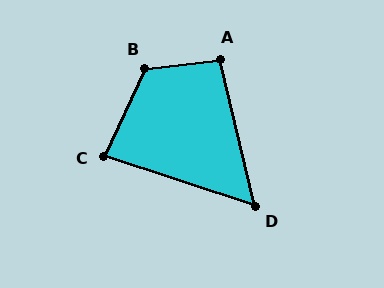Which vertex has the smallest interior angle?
D, at approximately 58 degrees.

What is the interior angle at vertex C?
Approximately 83 degrees (acute).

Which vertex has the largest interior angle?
B, at approximately 122 degrees.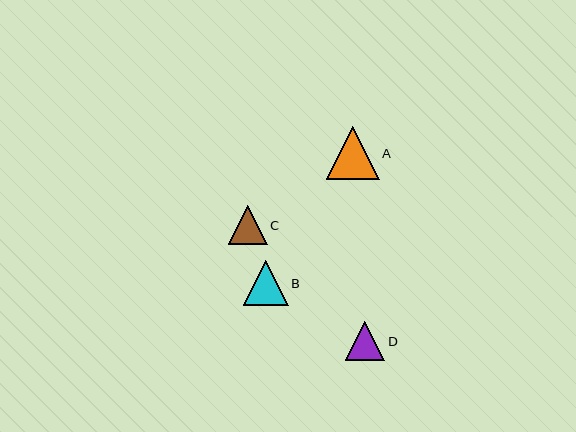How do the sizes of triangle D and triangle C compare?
Triangle D and triangle C are approximately the same size.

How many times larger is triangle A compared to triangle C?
Triangle A is approximately 1.4 times the size of triangle C.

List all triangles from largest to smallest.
From largest to smallest: A, B, D, C.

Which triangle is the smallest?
Triangle C is the smallest with a size of approximately 39 pixels.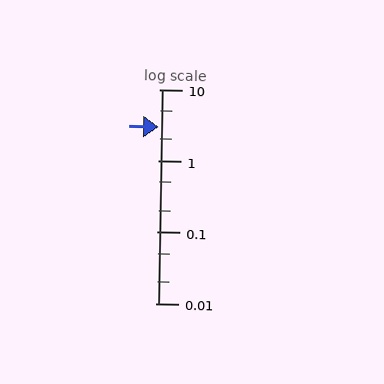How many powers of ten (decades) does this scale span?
The scale spans 3 decades, from 0.01 to 10.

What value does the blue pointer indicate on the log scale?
The pointer indicates approximately 3.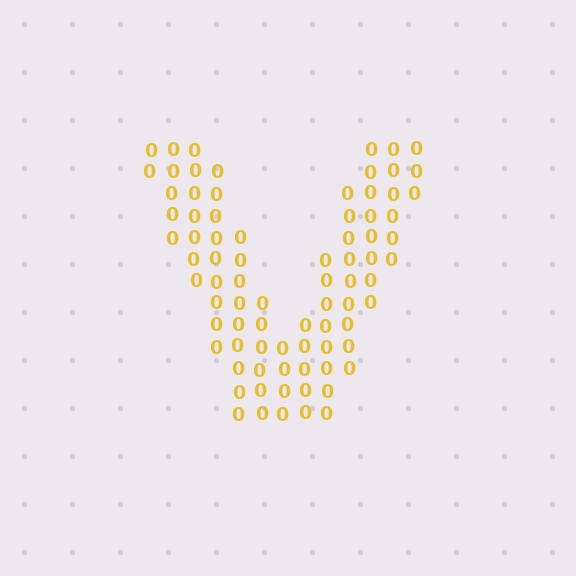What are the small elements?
The small elements are digit 0's.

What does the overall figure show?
The overall figure shows the letter V.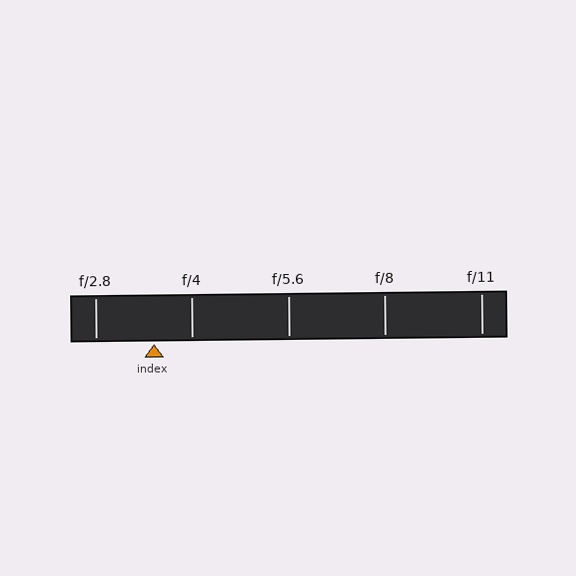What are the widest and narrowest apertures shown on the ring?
The widest aperture shown is f/2.8 and the narrowest is f/11.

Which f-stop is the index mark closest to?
The index mark is closest to f/4.